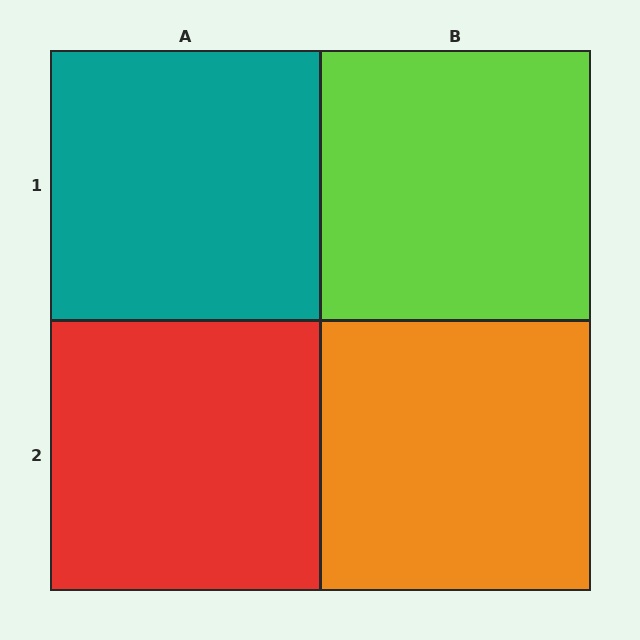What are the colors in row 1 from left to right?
Teal, lime.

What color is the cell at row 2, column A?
Red.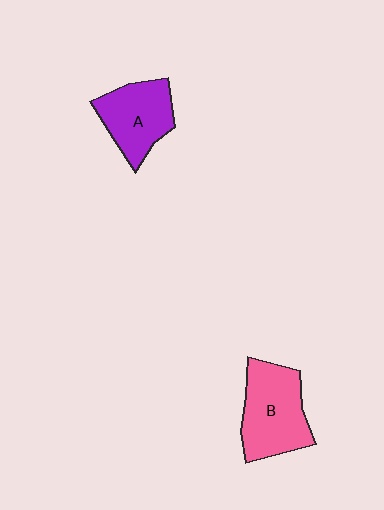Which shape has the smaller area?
Shape A (purple).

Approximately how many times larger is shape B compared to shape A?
Approximately 1.2 times.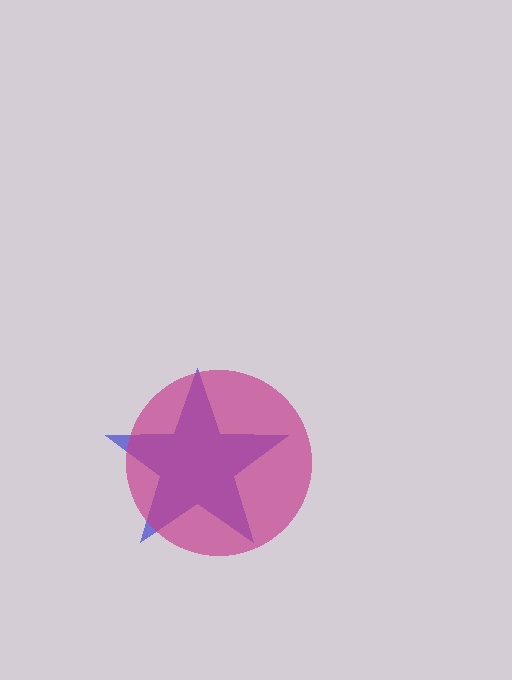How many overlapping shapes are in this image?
There are 2 overlapping shapes in the image.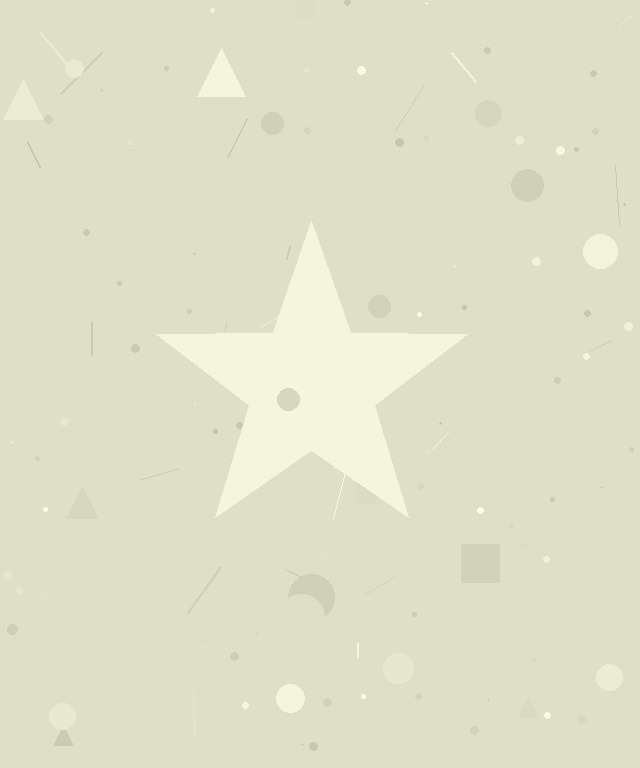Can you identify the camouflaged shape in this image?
The camouflaged shape is a star.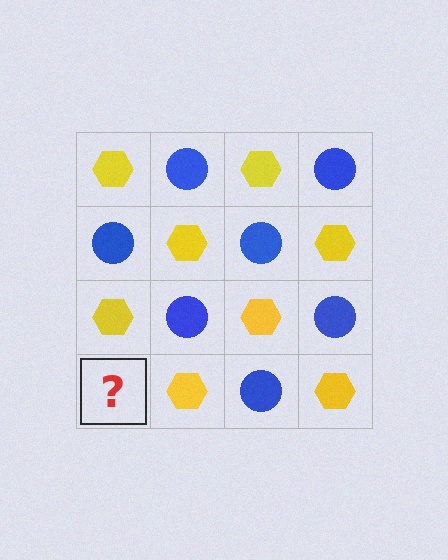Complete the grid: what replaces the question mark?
The question mark should be replaced with a blue circle.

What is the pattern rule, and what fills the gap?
The rule is that it alternates yellow hexagon and blue circle in a checkerboard pattern. The gap should be filled with a blue circle.